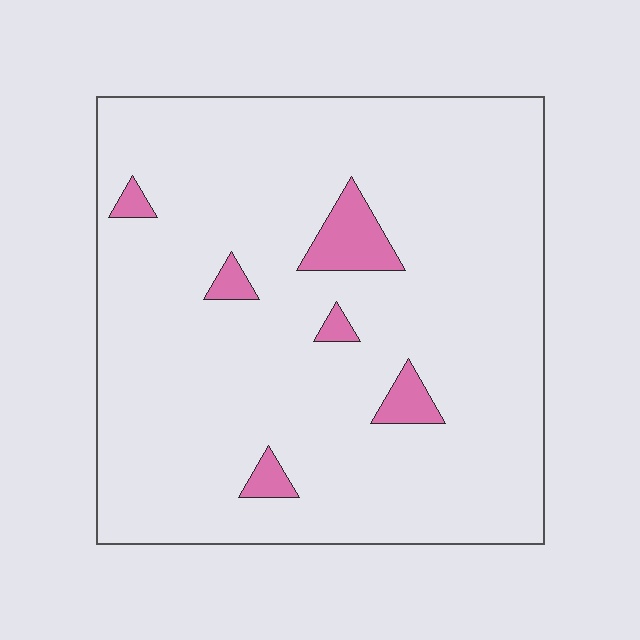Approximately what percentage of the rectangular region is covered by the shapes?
Approximately 5%.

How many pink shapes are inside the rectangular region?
6.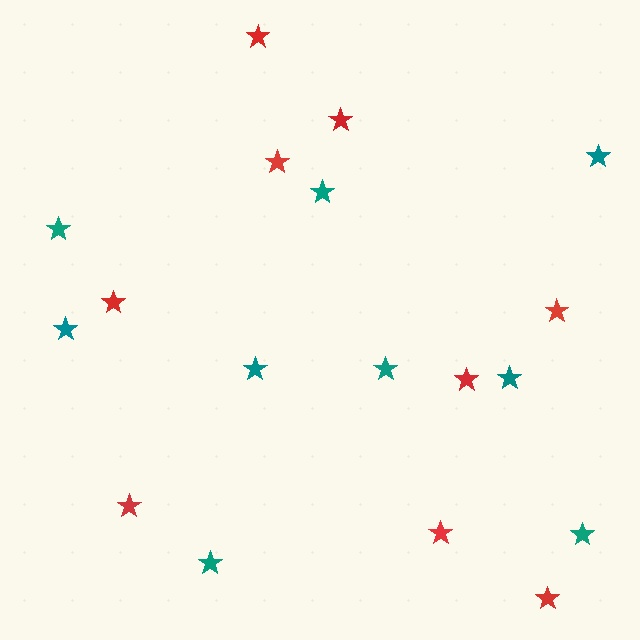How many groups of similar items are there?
There are 2 groups: one group of red stars (9) and one group of teal stars (9).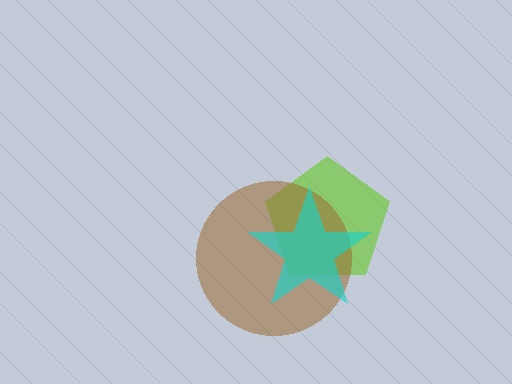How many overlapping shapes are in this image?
There are 3 overlapping shapes in the image.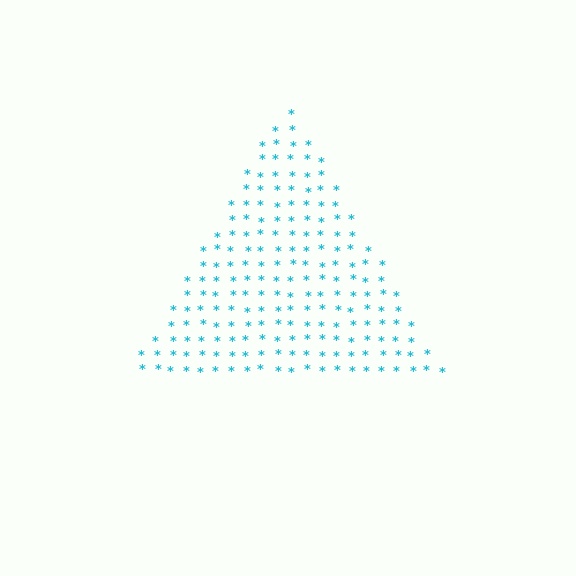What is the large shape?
The large shape is a triangle.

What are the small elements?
The small elements are asterisks.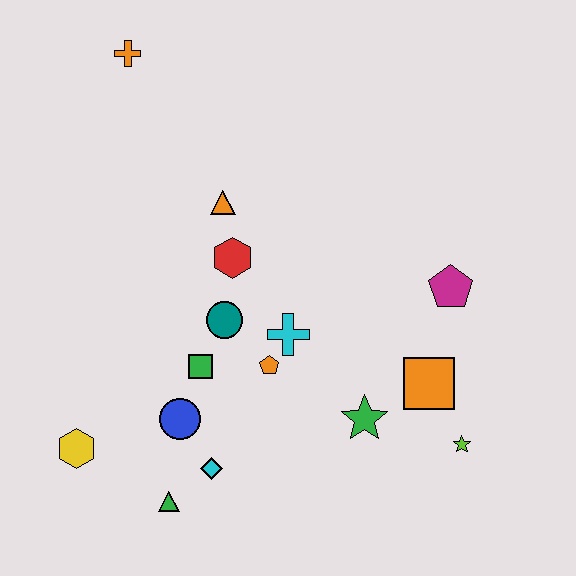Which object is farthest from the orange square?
The orange cross is farthest from the orange square.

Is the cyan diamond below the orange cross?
Yes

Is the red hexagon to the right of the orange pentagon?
No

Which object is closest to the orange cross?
The orange triangle is closest to the orange cross.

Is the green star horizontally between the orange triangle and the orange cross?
No